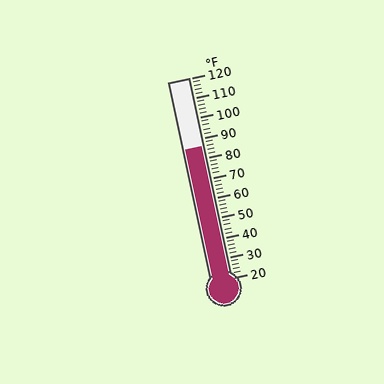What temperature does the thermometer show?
The thermometer shows approximately 86°F.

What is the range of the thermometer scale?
The thermometer scale ranges from 20°F to 120°F.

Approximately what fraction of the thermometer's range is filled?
The thermometer is filled to approximately 65% of its range.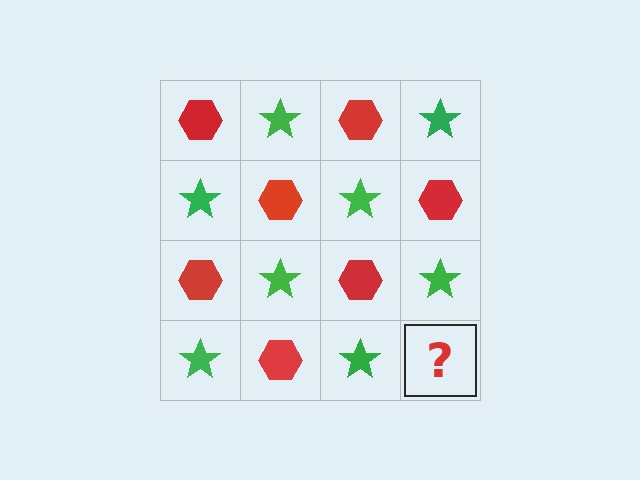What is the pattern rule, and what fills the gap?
The rule is that it alternates red hexagon and green star in a checkerboard pattern. The gap should be filled with a red hexagon.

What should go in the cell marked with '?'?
The missing cell should contain a red hexagon.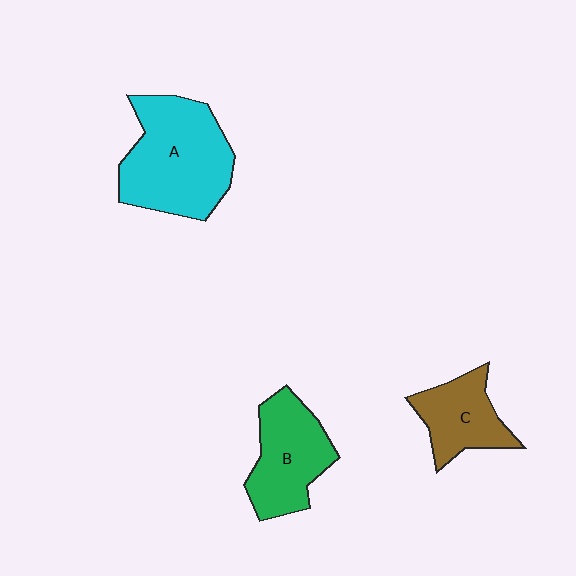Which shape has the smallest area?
Shape C (brown).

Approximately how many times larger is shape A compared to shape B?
Approximately 1.4 times.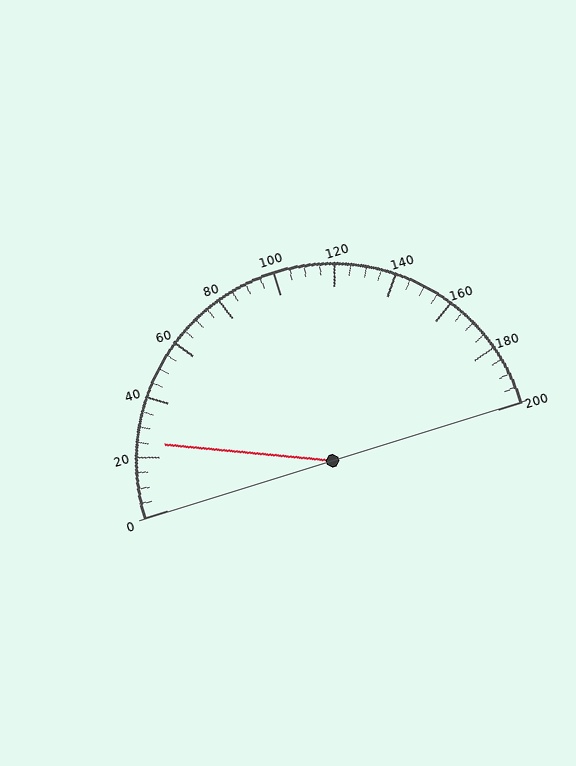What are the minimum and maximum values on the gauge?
The gauge ranges from 0 to 200.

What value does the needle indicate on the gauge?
The needle indicates approximately 25.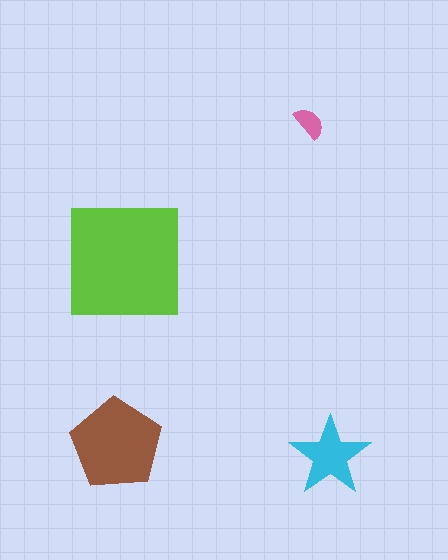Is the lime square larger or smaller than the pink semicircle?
Larger.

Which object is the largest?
The lime square.